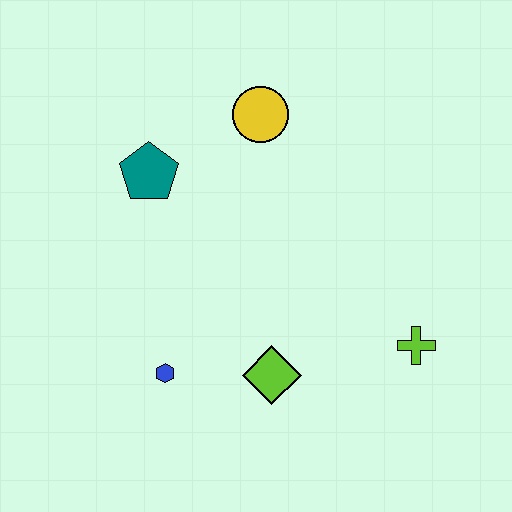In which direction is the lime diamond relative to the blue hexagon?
The lime diamond is to the right of the blue hexagon.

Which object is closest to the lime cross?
The lime diamond is closest to the lime cross.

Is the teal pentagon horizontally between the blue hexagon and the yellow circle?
No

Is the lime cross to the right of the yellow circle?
Yes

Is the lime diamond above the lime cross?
No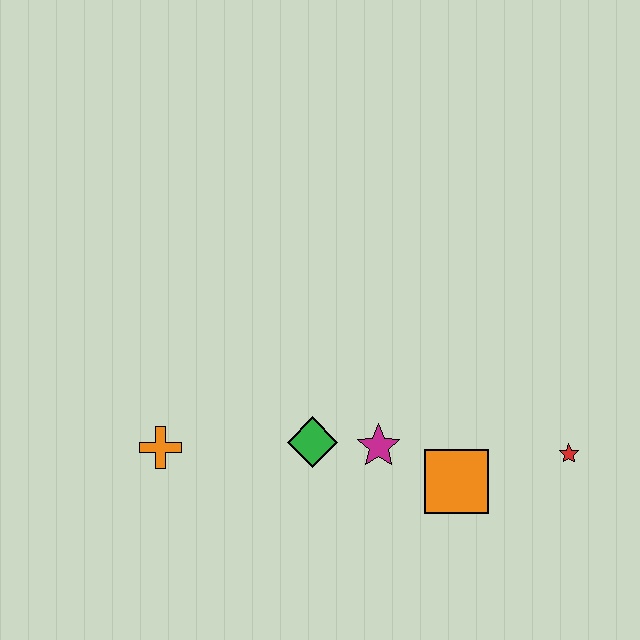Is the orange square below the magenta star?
Yes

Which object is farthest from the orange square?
The orange cross is farthest from the orange square.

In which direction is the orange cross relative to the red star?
The orange cross is to the left of the red star.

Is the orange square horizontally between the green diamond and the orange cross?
No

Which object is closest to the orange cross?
The green diamond is closest to the orange cross.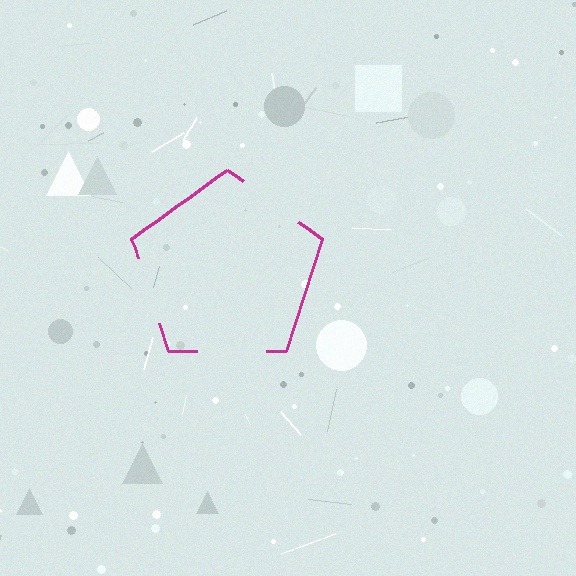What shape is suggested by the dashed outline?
The dashed outline suggests a pentagon.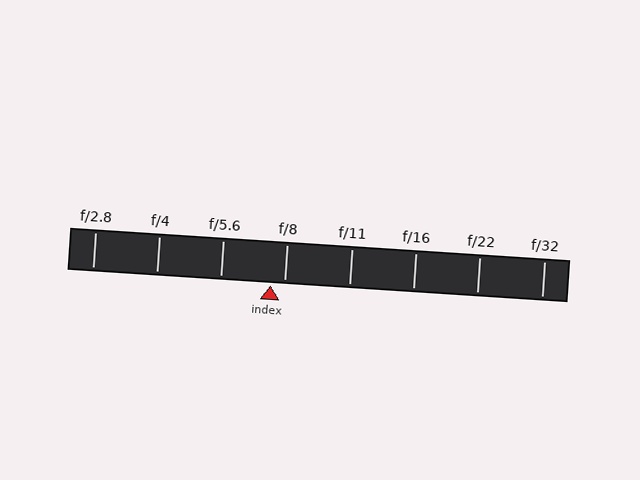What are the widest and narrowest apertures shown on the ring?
The widest aperture shown is f/2.8 and the narrowest is f/32.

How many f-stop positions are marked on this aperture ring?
There are 8 f-stop positions marked.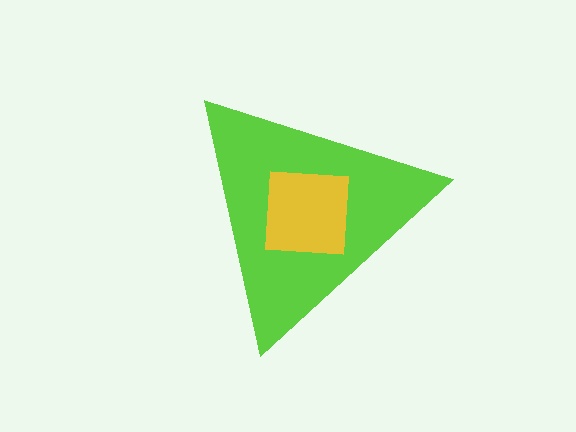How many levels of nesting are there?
2.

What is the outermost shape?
The lime triangle.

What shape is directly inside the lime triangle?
The yellow square.